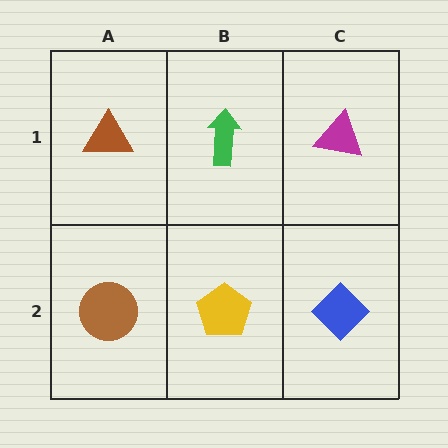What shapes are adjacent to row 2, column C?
A magenta triangle (row 1, column C), a yellow pentagon (row 2, column B).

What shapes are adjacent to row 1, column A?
A brown circle (row 2, column A), a green arrow (row 1, column B).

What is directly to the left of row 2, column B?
A brown circle.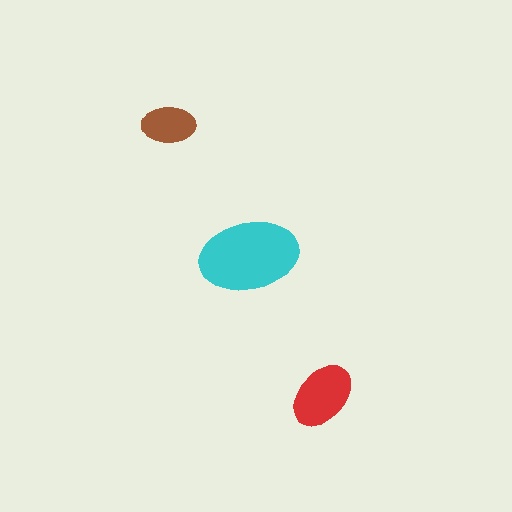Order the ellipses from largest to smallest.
the cyan one, the red one, the brown one.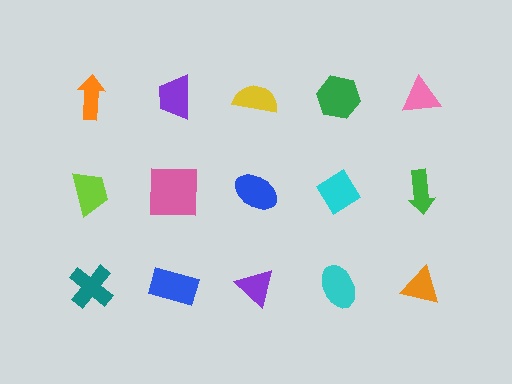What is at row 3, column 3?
A purple triangle.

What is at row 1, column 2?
A purple trapezoid.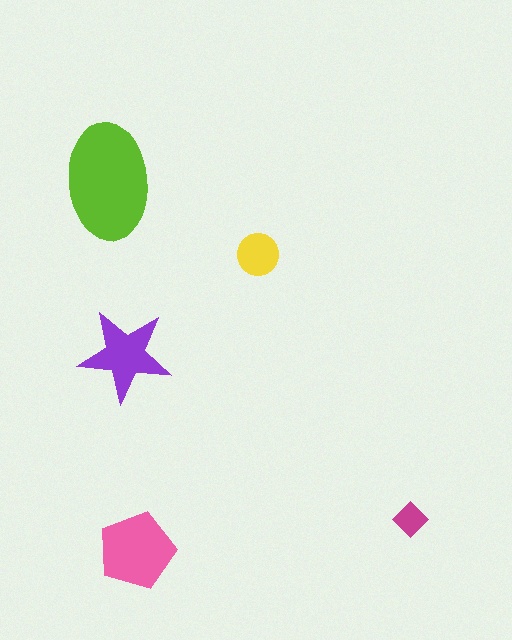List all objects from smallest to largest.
The magenta diamond, the yellow circle, the purple star, the pink pentagon, the lime ellipse.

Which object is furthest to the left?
The lime ellipse is leftmost.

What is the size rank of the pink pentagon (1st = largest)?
2nd.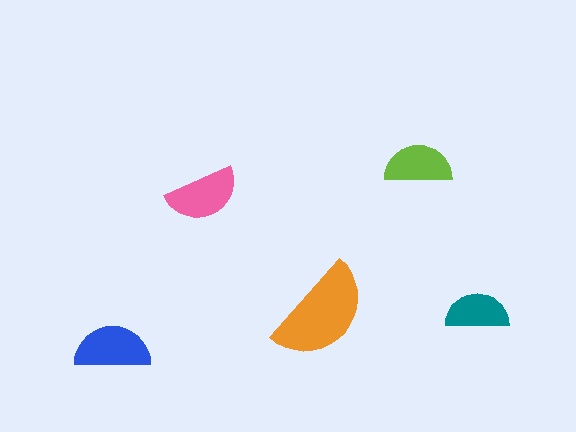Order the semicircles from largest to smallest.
the orange one, the blue one, the pink one, the lime one, the teal one.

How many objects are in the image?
There are 5 objects in the image.